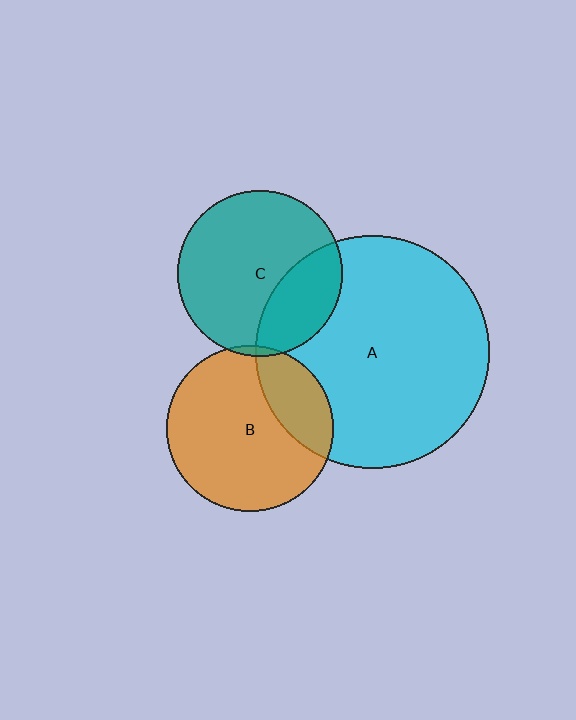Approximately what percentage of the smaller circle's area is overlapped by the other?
Approximately 5%.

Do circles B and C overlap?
Yes.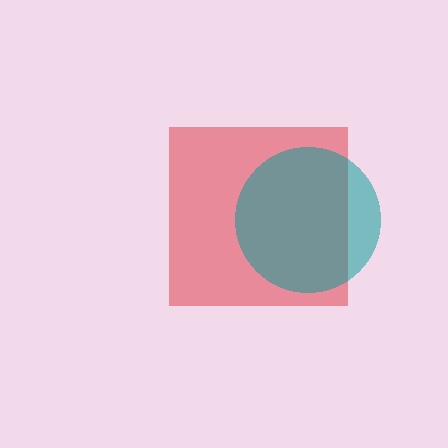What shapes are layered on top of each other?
The layered shapes are: a red square, a teal circle.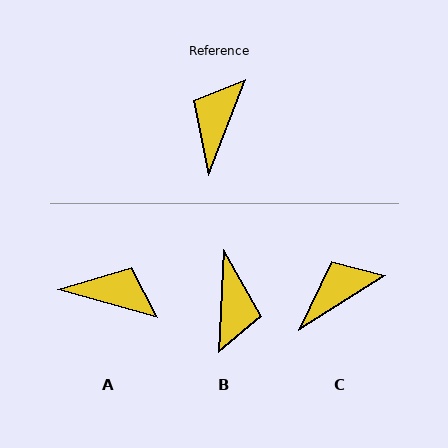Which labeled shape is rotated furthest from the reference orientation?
B, about 163 degrees away.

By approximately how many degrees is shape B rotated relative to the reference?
Approximately 163 degrees clockwise.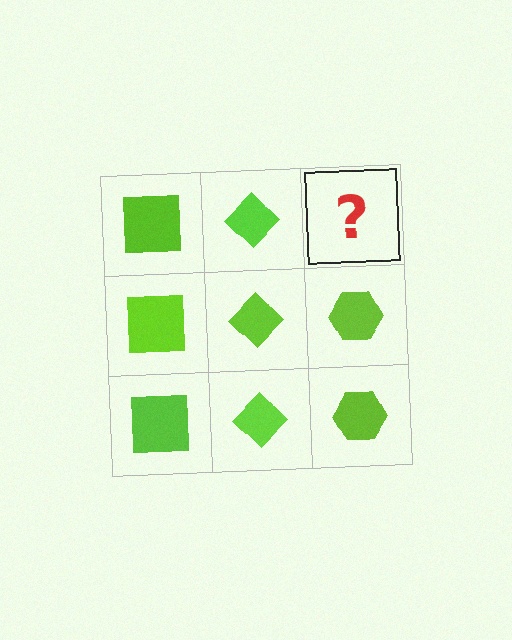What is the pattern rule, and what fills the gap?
The rule is that each column has a consistent shape. The gap should be filled with a lime hexagon.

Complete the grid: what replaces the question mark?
The question mark should be replaced with a lime hexagon.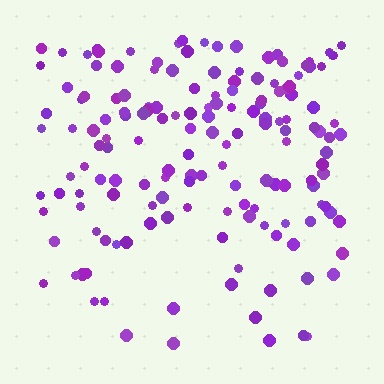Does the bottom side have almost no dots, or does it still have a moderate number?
Still a moderate number, just noticeably fewer than the top.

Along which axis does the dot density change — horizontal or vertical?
Vertical.